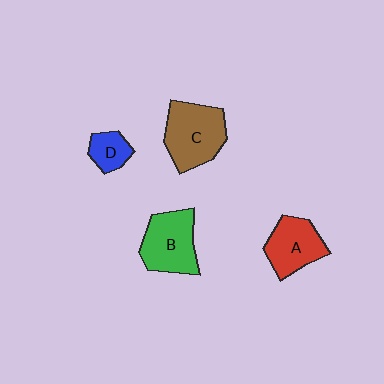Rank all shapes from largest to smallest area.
From largest to smallest: C (brown), B (green), A (red), D (blue).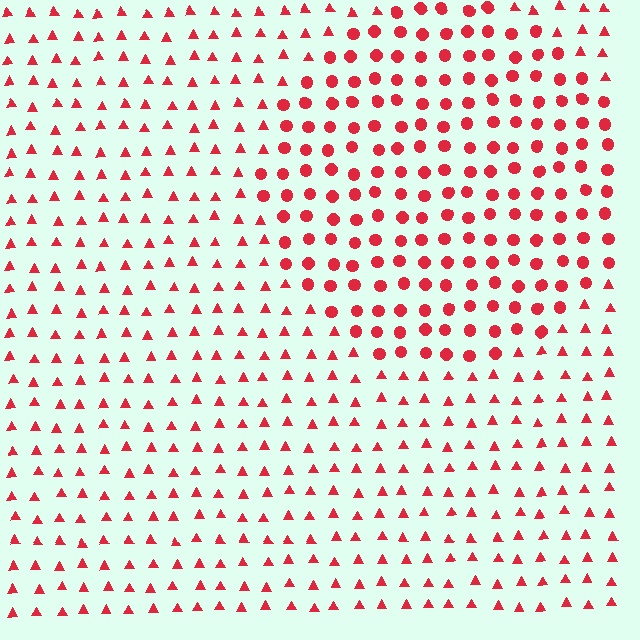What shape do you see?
I see a circle.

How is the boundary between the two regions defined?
The boundary is defined by a change in element shape: circles inside vs. triangles outside. All elements share the same color and spacing.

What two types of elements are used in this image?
The image uses circles inside the circle region and triangles outside it.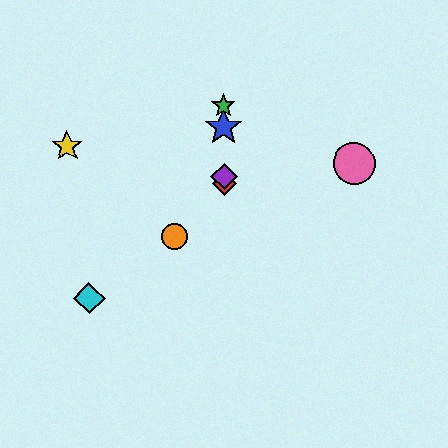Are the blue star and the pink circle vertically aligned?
No, the blue star is at x≈224 and the pink circle is at x≈354.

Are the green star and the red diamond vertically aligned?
Yes, both are at x≈223.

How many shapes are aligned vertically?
4 shapes (the red diamond, the blue star, the green star, the purple diamond) are aligned vertically.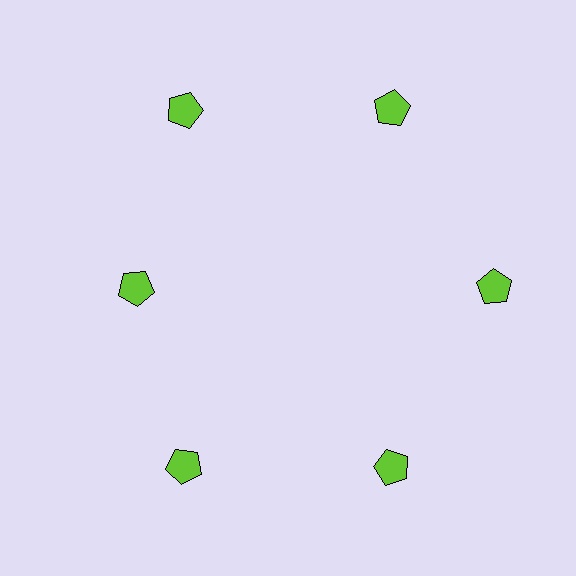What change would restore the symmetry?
The symmetry would be restored by moving it outward, back onto the ring so that all 6 pentagons sit at equal angles and equal distance from the center.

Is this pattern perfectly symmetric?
No. The 6 lime pentagons are arranged in a ring, but one element near the 9 o'clock position is pulled inward toward the center, breaking the 6-fold rotational symmetry.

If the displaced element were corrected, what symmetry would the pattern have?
It would have 6-fold rotational symmetry — the pattern would map onto itself every 60 degrees.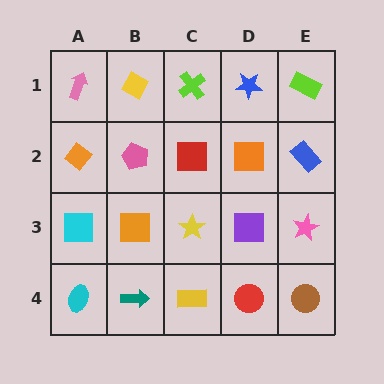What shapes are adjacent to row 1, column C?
A red square (row 2, column C), a yellow diamond (row 1, column B), a blue star (row 1, column D).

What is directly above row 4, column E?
A pink star.